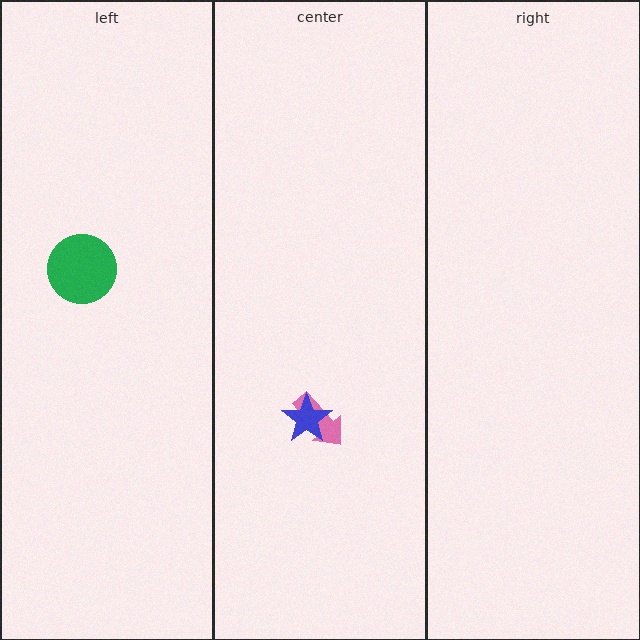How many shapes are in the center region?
2.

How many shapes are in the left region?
1.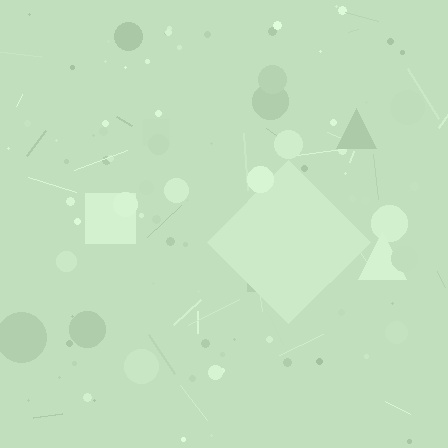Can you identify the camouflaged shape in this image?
The camouflaged shape is a diamond.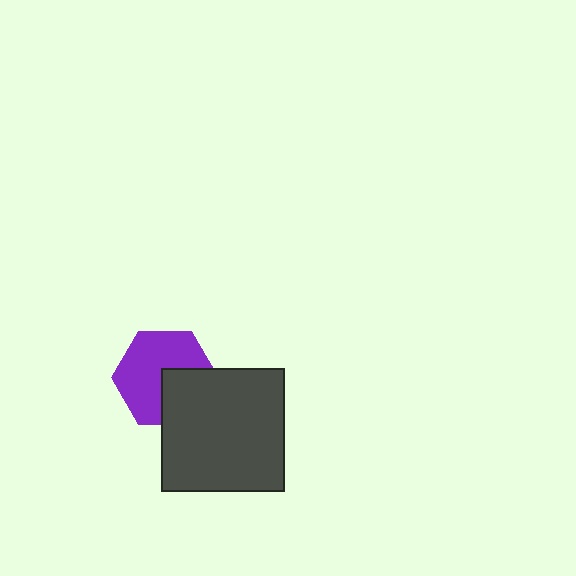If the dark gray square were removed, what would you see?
You would see the complete purple hexagon.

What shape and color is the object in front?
The object in front is a dark gray square.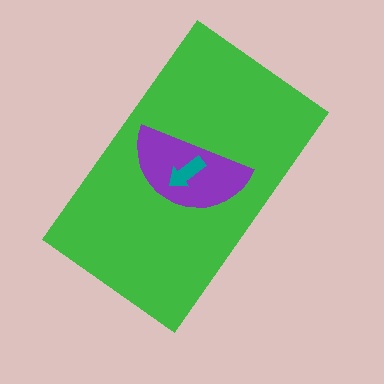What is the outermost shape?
The green rectangle.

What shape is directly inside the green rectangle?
The purple semicircle.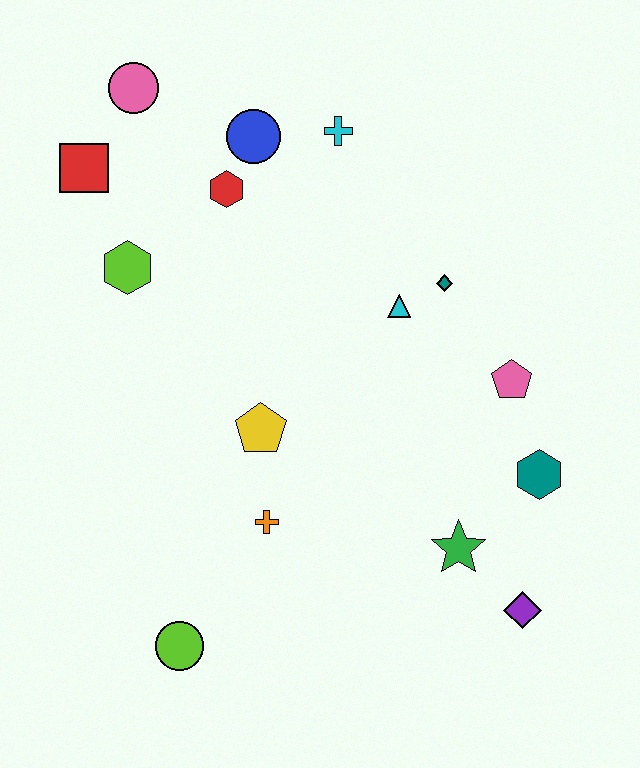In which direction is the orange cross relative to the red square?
The orange cross is below the red square.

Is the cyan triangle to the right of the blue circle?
Yes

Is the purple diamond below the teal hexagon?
Yes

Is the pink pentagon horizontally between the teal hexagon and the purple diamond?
No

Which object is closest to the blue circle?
The red hexagon is closest to the blue circle.